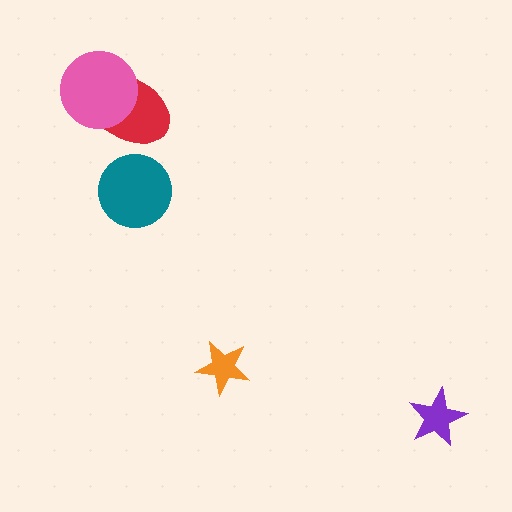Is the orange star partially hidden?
No, no other shape covers it.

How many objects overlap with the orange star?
0 objects overlap with the orange star.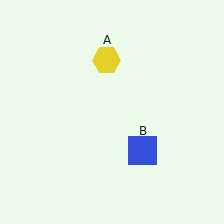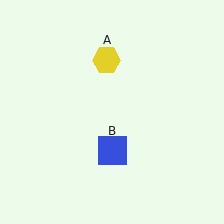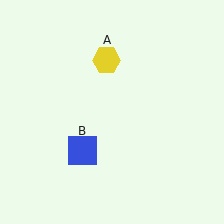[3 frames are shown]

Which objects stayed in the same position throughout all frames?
Yellow hexagon (object A) remained stationary.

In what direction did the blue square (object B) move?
The blue square (object B) moved left.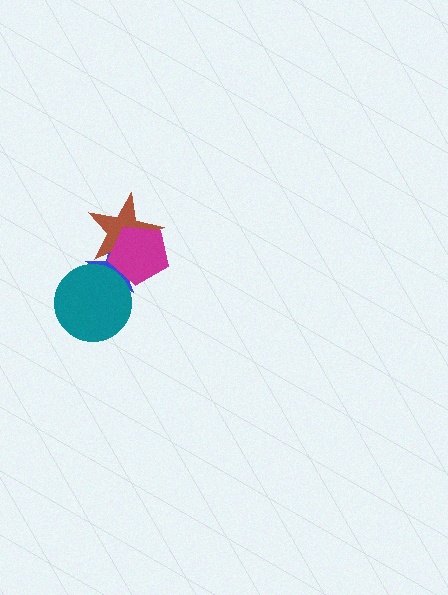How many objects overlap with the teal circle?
1 object overlaps with the teal circle.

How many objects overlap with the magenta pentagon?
2 objects overlap with the magenta pentagon.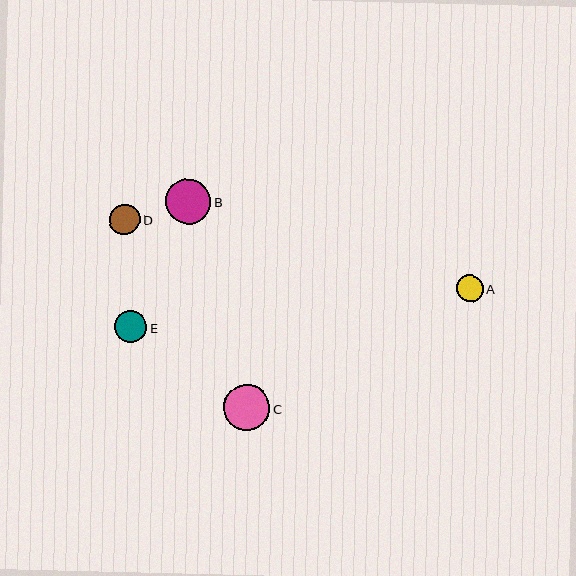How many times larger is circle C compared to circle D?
Circle C is approximately 1.5 times the size of circle D.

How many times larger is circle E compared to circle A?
Circle E is approximately 1.2 times the size of circle A.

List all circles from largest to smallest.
From largest to smallest: C, B, E, D, A.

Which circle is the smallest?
Circle A is the smallest with a size of approximately 27 pixels.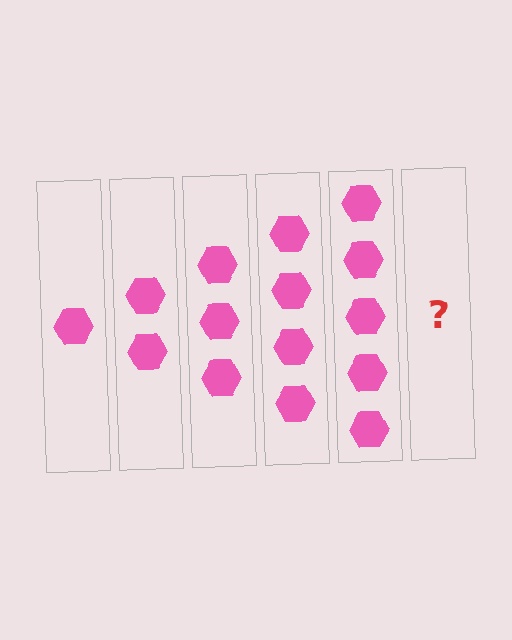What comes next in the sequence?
The next element should be 6 hexagons.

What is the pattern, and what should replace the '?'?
The pattern is that each step adds one more hexagon. The '?' should be 6 hexagons.